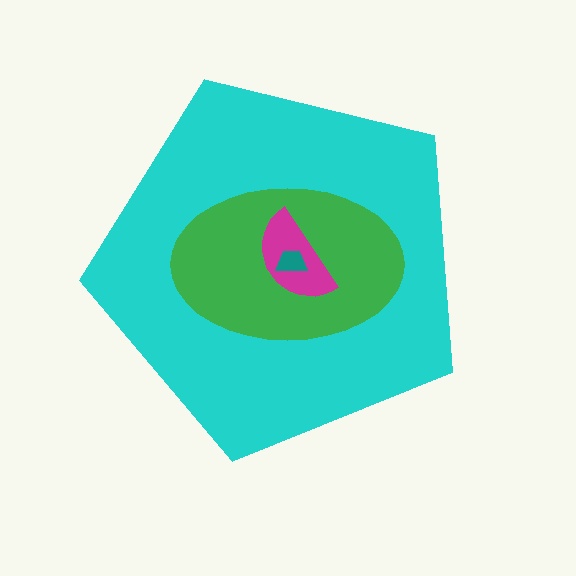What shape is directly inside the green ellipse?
The magenta semicircle.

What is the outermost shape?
The cyan pentagon.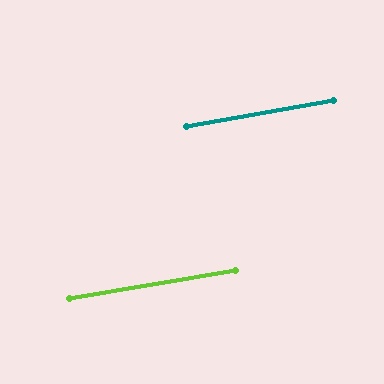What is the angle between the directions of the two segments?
Approximately 0 degrees.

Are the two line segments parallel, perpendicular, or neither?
Parallel — their directions differ by only 0.2°.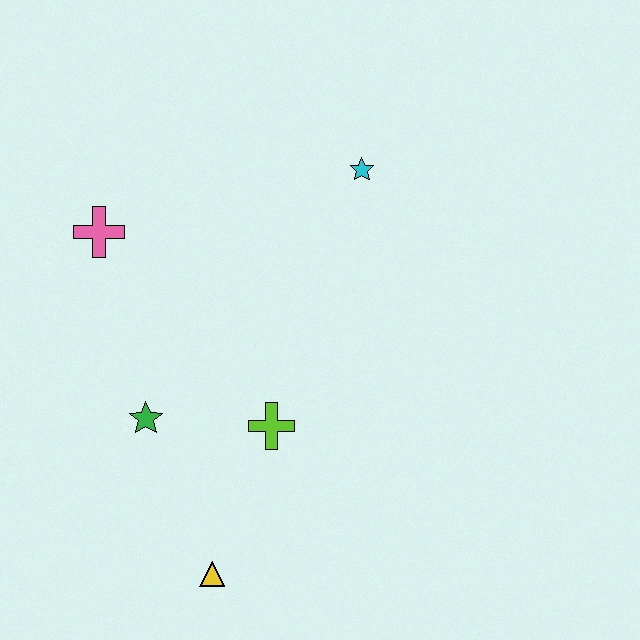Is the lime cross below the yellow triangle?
No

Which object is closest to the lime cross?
The green star is closest to the lime cross.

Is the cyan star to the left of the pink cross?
No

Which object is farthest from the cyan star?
The yellow triangle is farthest from the cyan star.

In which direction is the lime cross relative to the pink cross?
The lime cross is below the pink cross.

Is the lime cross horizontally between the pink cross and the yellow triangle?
No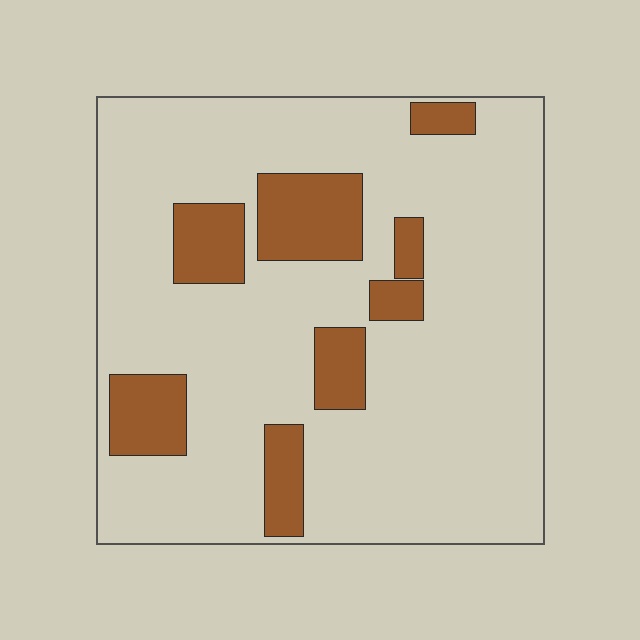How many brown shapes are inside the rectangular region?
8.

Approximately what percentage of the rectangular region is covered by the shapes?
Approximately 20%.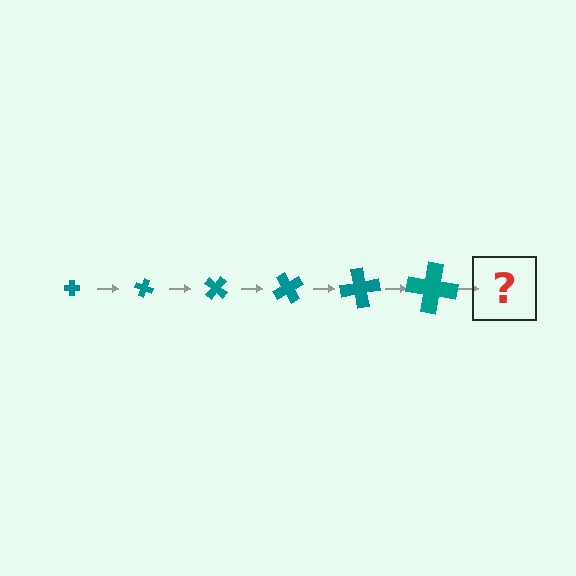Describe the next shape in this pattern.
It should be a cross, larger than the previous one and rotated 120 degrees from the start.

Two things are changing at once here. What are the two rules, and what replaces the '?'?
The two rules are that the cross grows larger each step and it rotates 20 degrees each step. The '?' should be a cross, larger than the previous one and rotated 120 degrees from the start.